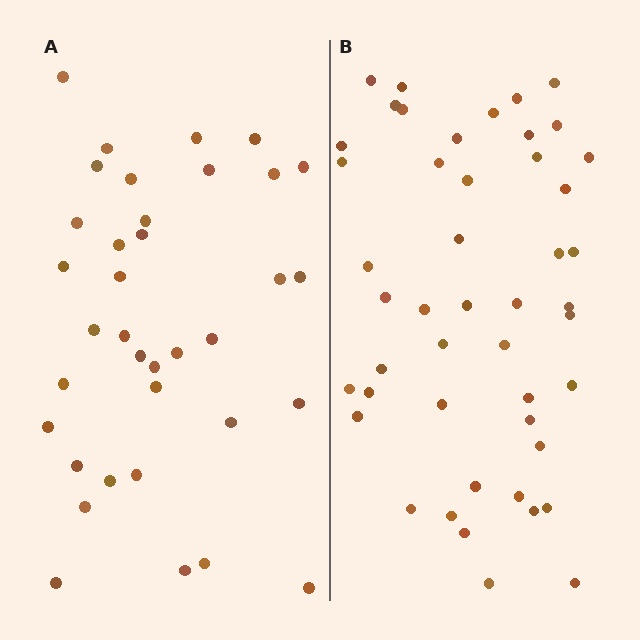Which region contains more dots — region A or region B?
Region B (the right region) has more dots.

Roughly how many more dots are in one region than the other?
Region B has roughly 12 or so more dots than region A.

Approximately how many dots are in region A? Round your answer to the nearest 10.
About 40 dots. (The exact count is 36, which rounds to 40.)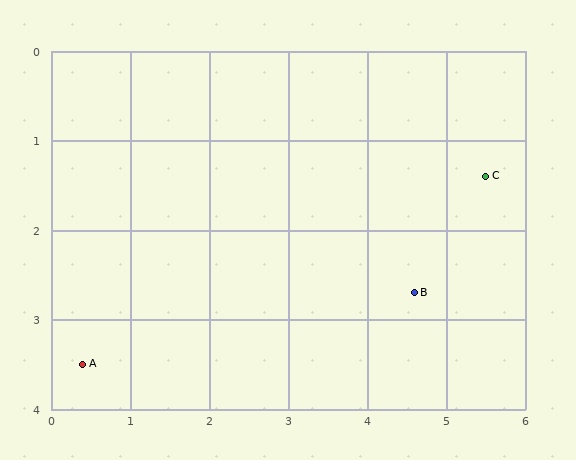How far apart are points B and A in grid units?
Points B and A are about 4.3 grid units apart.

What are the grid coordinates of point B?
Point B is at approximately (4.6, 2.7).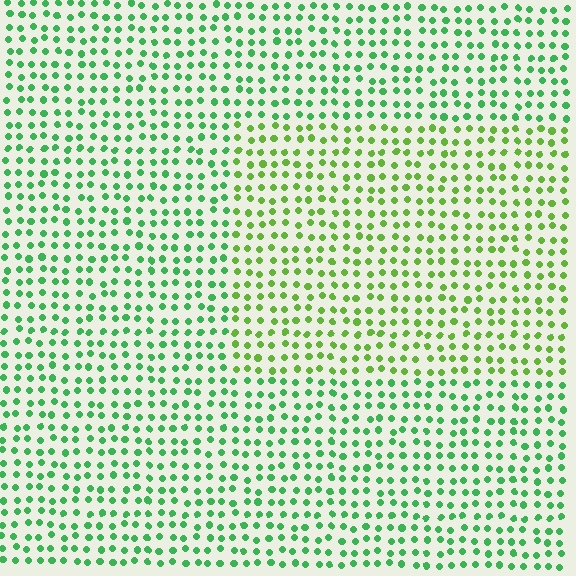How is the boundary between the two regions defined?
The boundary is defined purely by a slight shift in hue (about 33 degrees). Spacing, size, and orientation are identical on both sides.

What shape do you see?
I see a rectangle.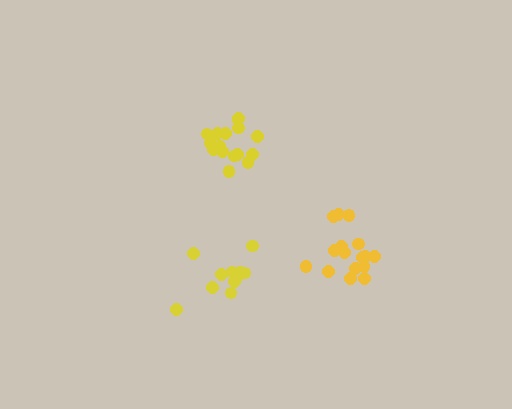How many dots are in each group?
Group 1: 16 dots, Group 2: 11 dots, Group 3: 16 dots (43 total).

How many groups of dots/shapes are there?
There are 3 groups.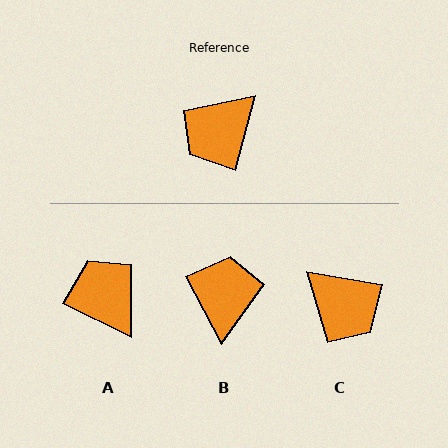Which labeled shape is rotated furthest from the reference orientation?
B, about 137 degrees away.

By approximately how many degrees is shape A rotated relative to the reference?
Approximately 101 degrees clockwise.